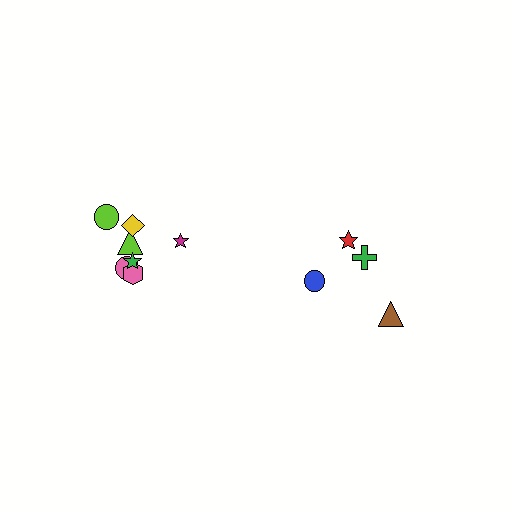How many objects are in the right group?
There are 4 objects.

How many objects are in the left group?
There are 7 objects.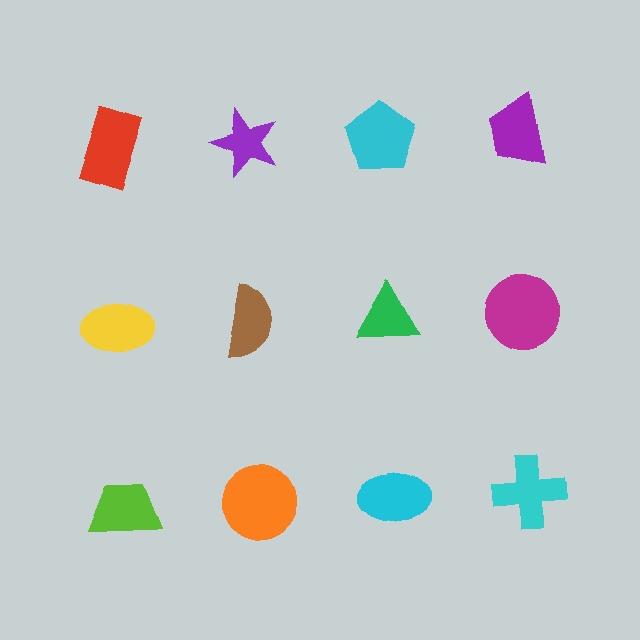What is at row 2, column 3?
A green triangle.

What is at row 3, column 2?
An orange circle.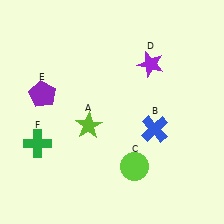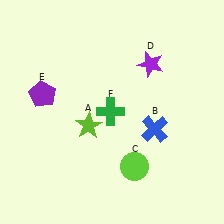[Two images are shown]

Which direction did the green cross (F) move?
The green cross (F) moved right.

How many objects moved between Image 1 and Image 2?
1 object moved between the two images.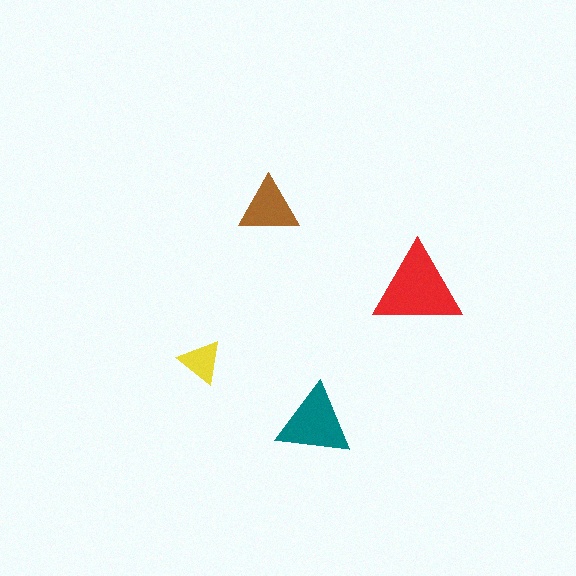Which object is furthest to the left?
The yellow triangle is leftmost.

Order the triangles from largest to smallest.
the red one, the teal one, the brown one, the yellow one.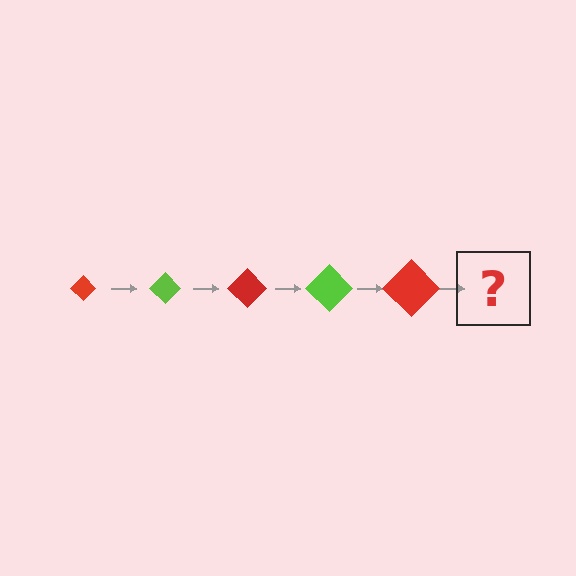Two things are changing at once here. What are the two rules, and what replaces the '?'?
The two rules are that the diamond grows larger each step and the color cycles through red and lime. The '?' should be a lime diamond, larger than the previous one.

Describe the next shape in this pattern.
It should be a lime diamond, larger than the previous one.